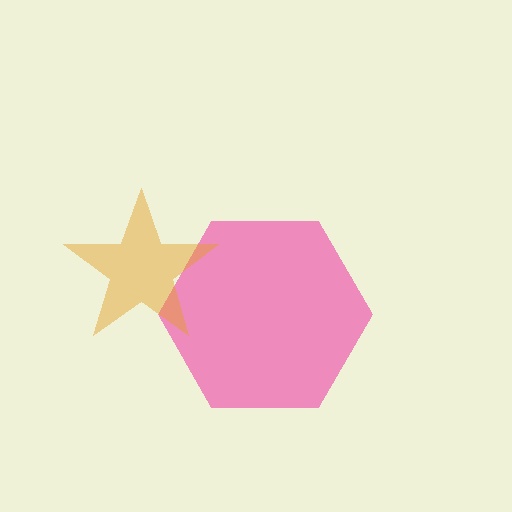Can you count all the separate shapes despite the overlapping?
Yes, there are 2 separate shapes.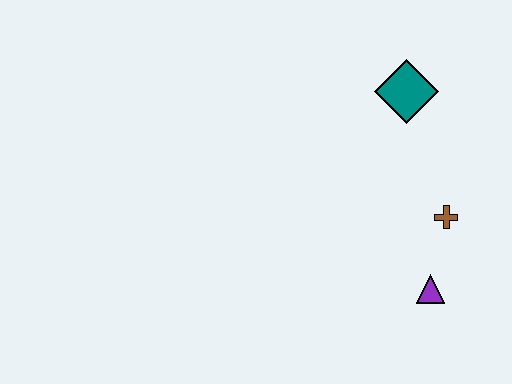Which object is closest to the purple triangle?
The brown cross is closest to the purple triangle.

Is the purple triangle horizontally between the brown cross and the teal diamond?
Yes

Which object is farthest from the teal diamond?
The purple triangle is farthest from the teal diamond.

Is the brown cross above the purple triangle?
Yes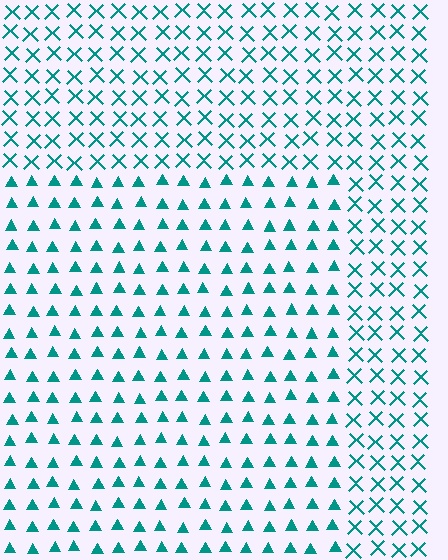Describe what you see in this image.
The image is filled with small teal elements arranged in a uniform grid. A rectangle-shaped region contains triangles, while the surrounding area contains X marks. The boundary is defined purely by the change in element shape.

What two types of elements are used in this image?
The image uses triangles inside the rectangle region and X marks outside it.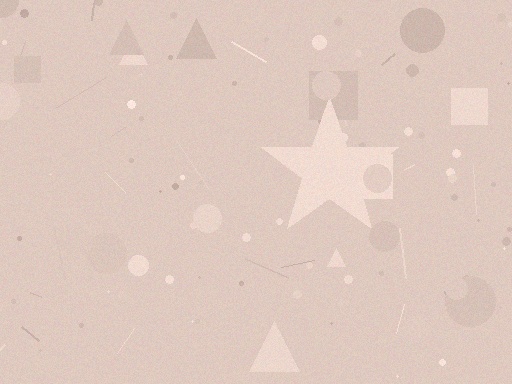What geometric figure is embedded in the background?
A star is embedded in the background.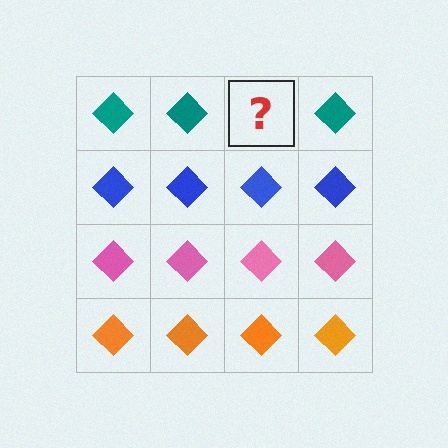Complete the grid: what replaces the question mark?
The question mark should be replaced with a teal diamond.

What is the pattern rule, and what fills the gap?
The rule is that each row has a consistent color. The gap should be filled with a teal diamond.